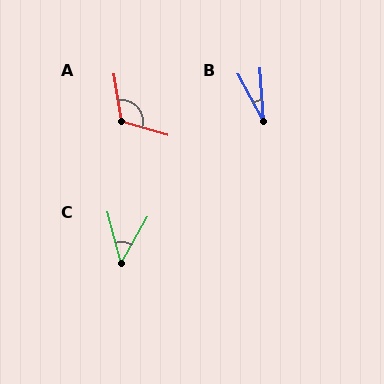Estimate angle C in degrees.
Approximately 44 degrees.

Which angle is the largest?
A, at approximately 115 degrees.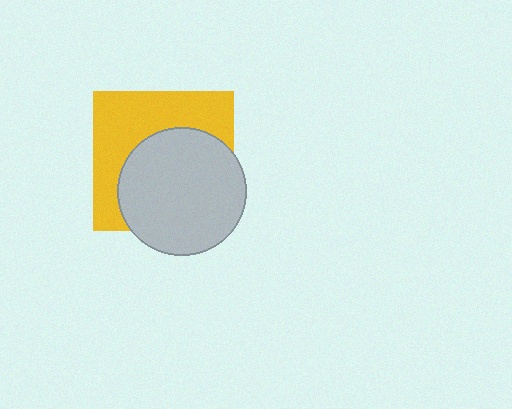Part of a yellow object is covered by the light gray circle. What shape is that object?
It is a square.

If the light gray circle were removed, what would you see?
You would see the complete yellow square.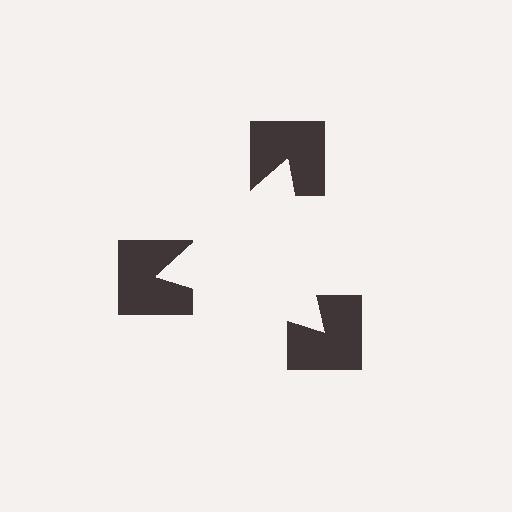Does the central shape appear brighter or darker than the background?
It typically appears slightly brighter than the background, even though no actual brightness change is drawn.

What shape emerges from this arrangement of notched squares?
An illusory triangle — its edges are inferred from the aligned wedge cuts in the notched squares, not physically drawn.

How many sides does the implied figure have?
3 sides.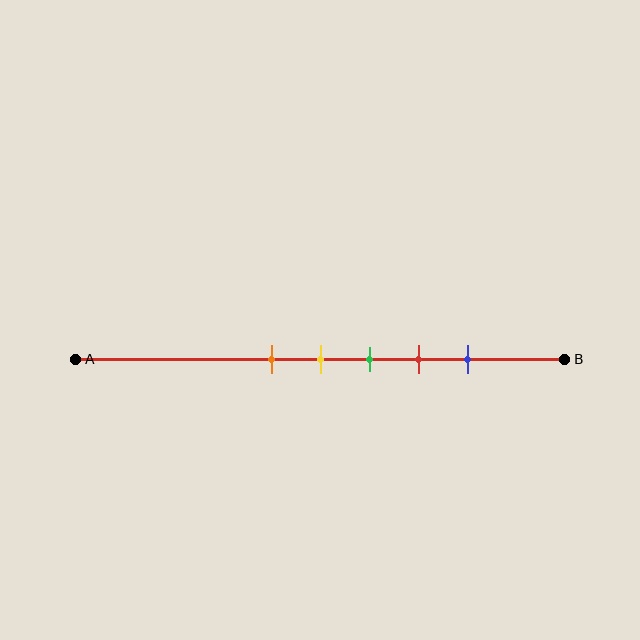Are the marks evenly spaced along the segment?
Yes, the marks are approximately evenly spaced.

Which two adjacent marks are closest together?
The orange and yellow marks are the closest adjacent pair.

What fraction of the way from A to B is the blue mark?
The blue mark is approximately 80% (0.8) of the way from A to B.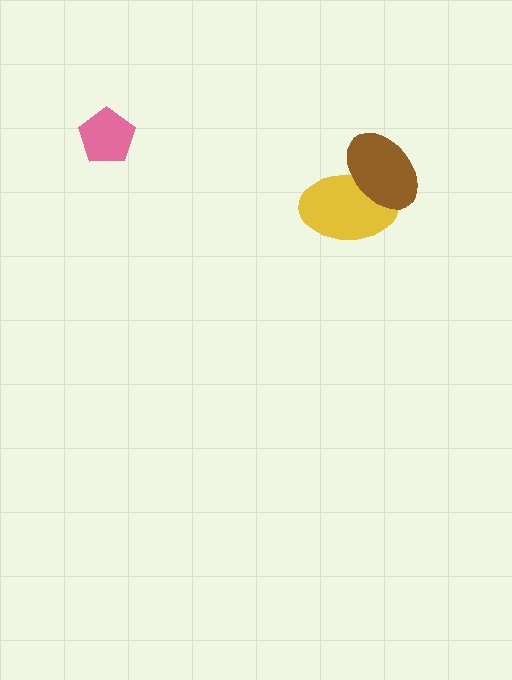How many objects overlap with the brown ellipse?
1 object overlaps with the brown ellipse.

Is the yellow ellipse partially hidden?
Yes, it is partially covered by another shape.